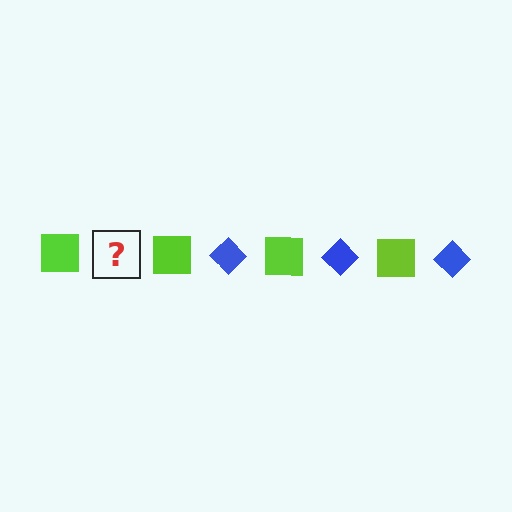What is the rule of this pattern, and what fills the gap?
The rule is that the pattern alternates between lime square and blue diamond. The gap should be filled with a blue diamond.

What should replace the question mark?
The question mark should be replaced with a blue diamond.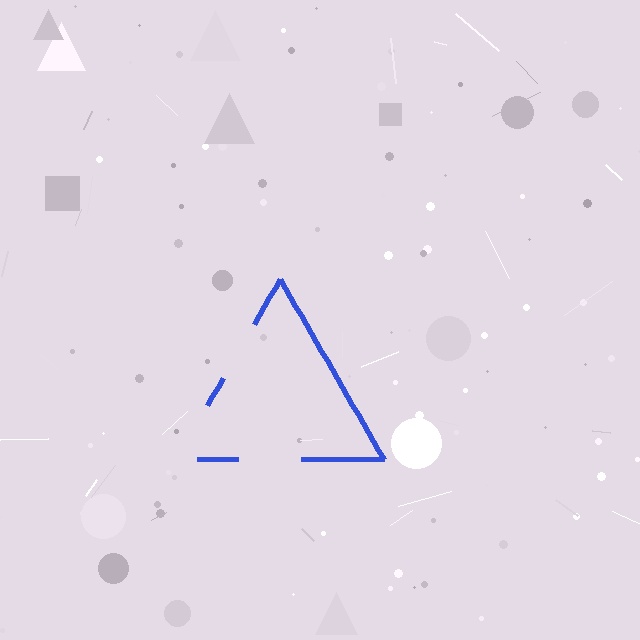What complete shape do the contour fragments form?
The contour fragments form a triangle.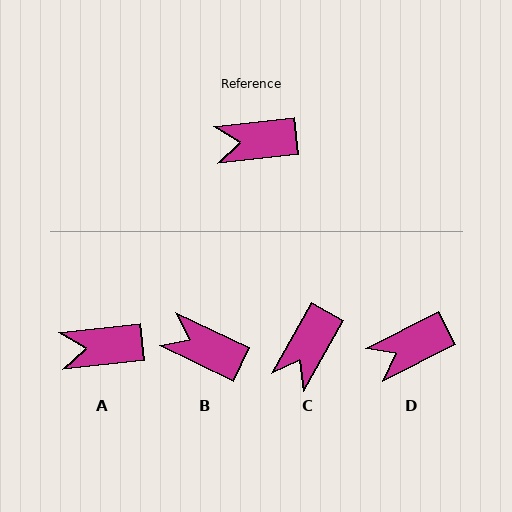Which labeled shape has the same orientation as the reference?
A.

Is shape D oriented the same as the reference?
No, it is off by about 20 degrees.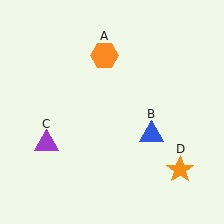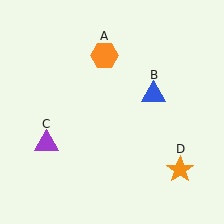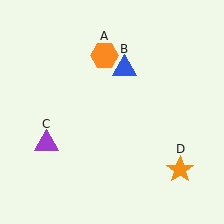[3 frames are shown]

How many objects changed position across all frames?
1 object changed position: blue triangle (object B).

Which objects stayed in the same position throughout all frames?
Orange hexagon (object A) and purple triangle (object C) and orange star (object D) remained stationary.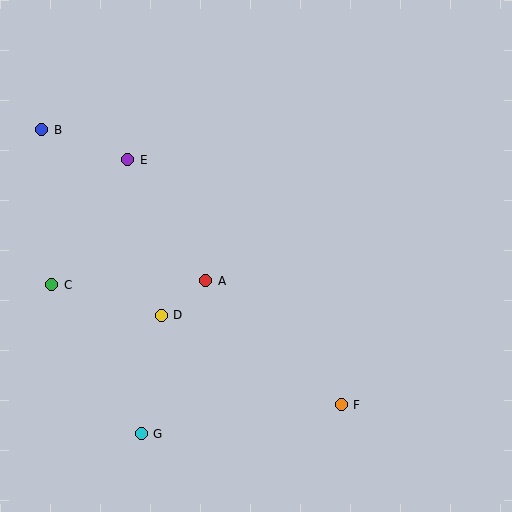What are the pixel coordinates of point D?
Point D is at (161, 315).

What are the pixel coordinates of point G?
Point G is at (141, 434).